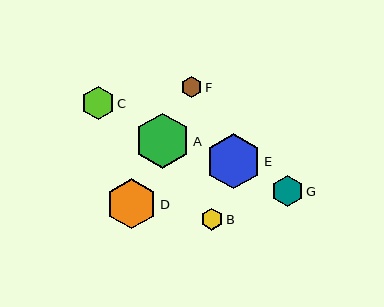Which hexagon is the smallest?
Hexagon F is the smallest with a size of approximately 20 pixels.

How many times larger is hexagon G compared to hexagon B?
Hexagon G is approximately 1.4 times the size of hexagon B.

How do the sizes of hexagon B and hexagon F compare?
Hexagon B and hexagon F are approximately the same size.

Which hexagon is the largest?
Hexagon E is the largest with a size of approximately 55 pixels.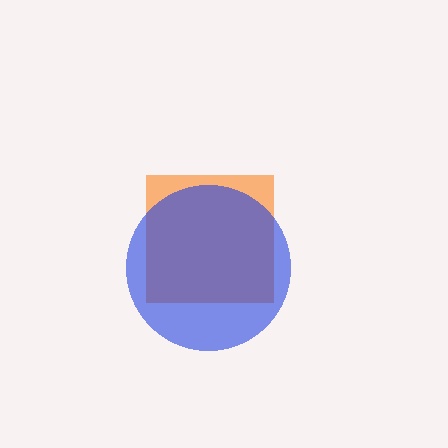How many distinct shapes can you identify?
There are 2 distinct shapes: an orange square, a blue circle.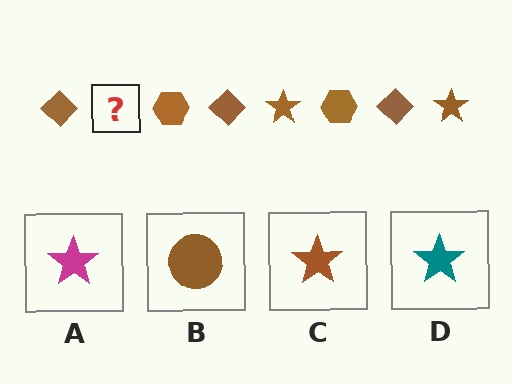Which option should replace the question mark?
Option C.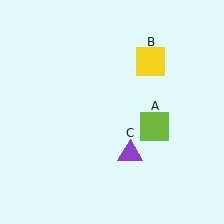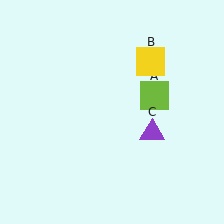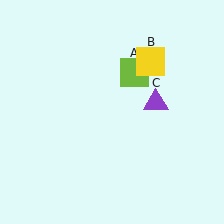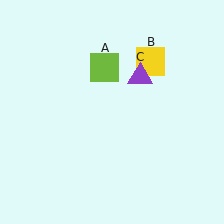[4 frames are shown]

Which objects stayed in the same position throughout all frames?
Yellow square (object B) remained stationary.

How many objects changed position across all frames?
2 objects changed position: lime square (object A), purple triangle (object C).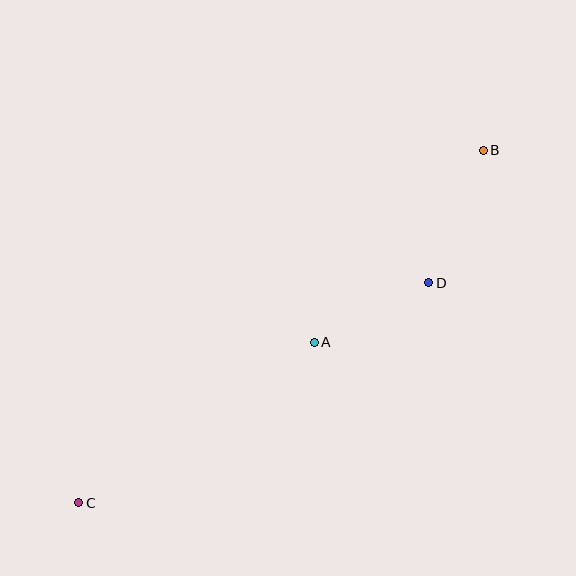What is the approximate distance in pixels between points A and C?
The distance between A and C is approximately 285 pixels.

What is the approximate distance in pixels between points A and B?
The distance between A and B is approximately 256 pixels.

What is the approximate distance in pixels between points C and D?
The distance between C and D is approximately 413 pixels.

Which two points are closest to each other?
Points A and D are closest to each other.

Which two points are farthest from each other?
Points B and C are farthest from each other.